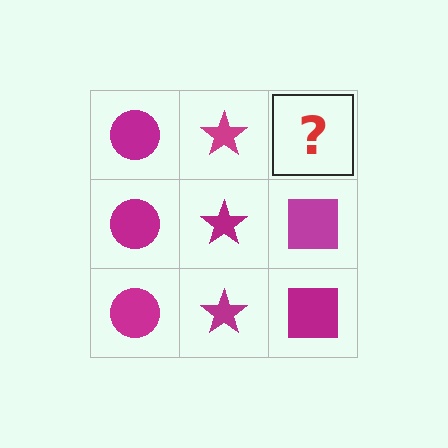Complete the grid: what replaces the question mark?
The question mark should be replaced with a magenta square.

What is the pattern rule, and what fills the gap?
The rule is that each column has a consistent shape. The gap should be filled with a magenta square.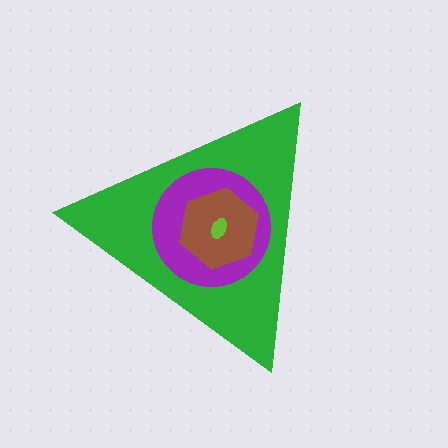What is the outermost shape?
The green triangle.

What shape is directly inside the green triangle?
The purple circle.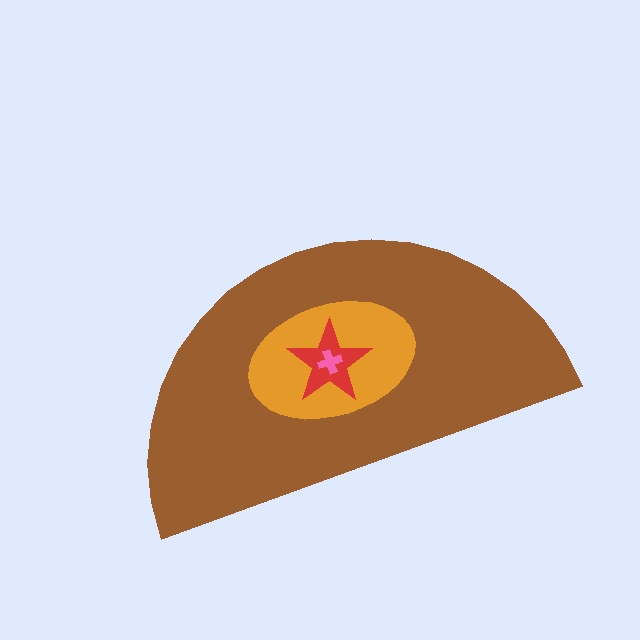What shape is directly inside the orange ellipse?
The red star.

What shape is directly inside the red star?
The pink cross.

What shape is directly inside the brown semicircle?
The orange ellipse.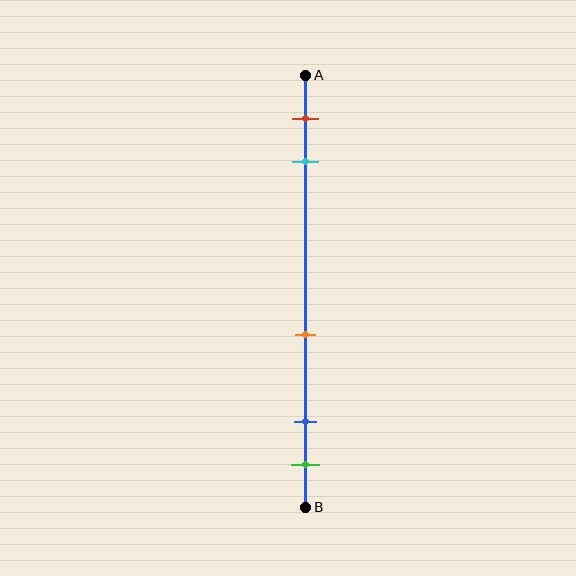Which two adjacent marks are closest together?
The blue and green marks are the closest adjacent pair.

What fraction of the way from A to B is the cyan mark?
The cyan mark is approximately 20% (0.2) of the way from A to B.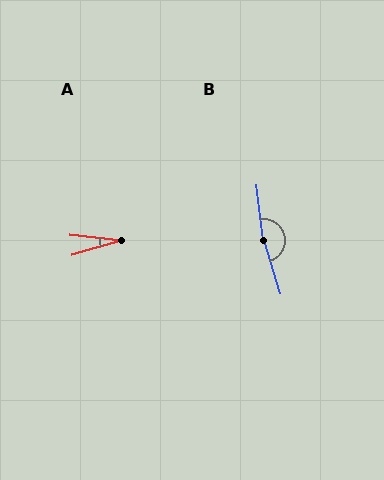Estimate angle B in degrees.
Approximately 169 degrees.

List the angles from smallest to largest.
A (22°), B (169°).